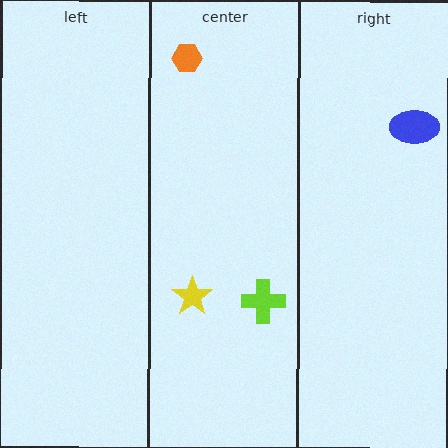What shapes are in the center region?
The lime cross, the yellow star, the orange hexagon.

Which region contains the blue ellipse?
The right region.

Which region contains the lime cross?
The center region.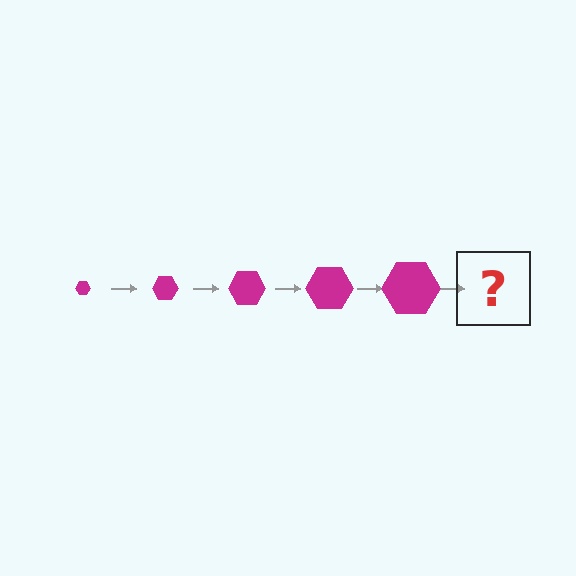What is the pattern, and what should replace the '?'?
The pattern is that the hexagon gets progressively larger each step. The '?' should be a magenta hexagon, larger than the previous one.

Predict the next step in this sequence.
The next step is a magenta hexagon, larger than the previous one.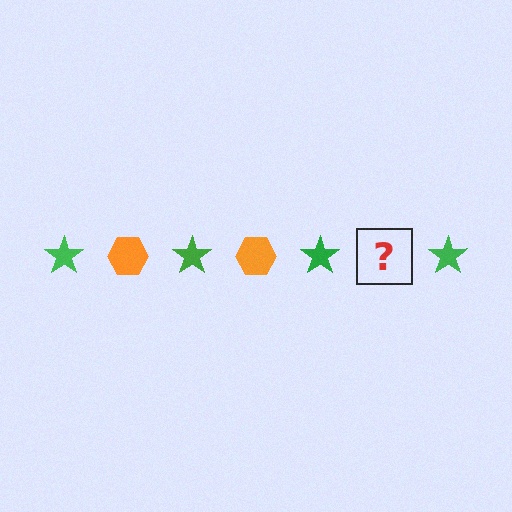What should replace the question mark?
The question mark should be replaced with an orange hexagon.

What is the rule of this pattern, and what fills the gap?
The rule is that the pattern alternates between green star and orange hexagon. The gap should be filled with an orange hexagon.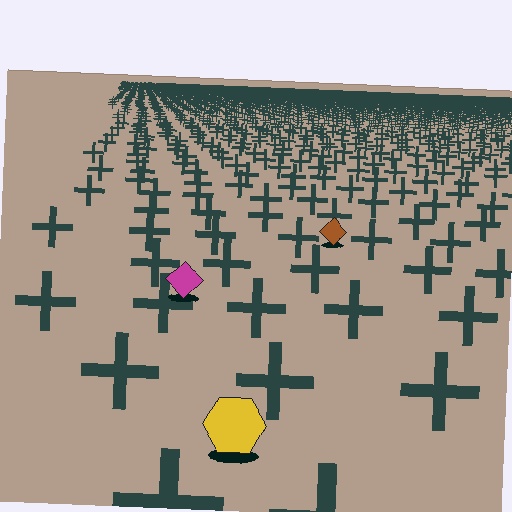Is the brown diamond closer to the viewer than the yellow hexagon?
No. The yellow hexagon is closer — you can tell from the texture gradient: the ground texture is coarser near it.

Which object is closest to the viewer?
The yellow hexagon is closest. The texture marks near it are larger and more spread out.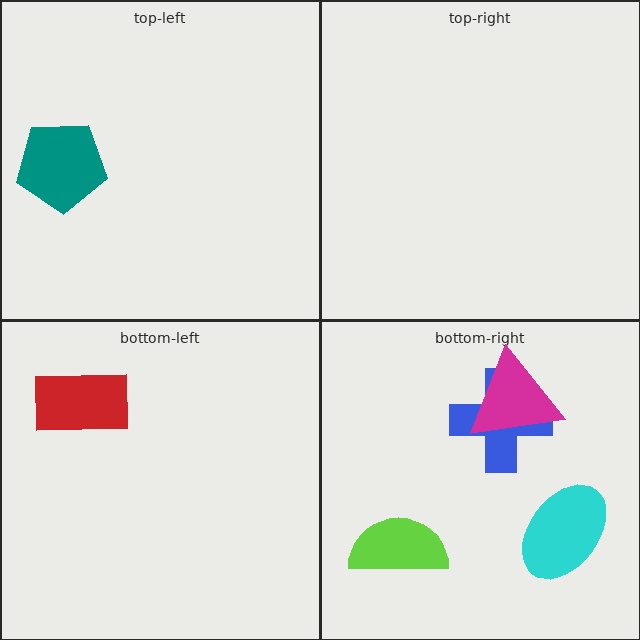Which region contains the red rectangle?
The bottom-left region.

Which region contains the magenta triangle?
The bottom-right region.